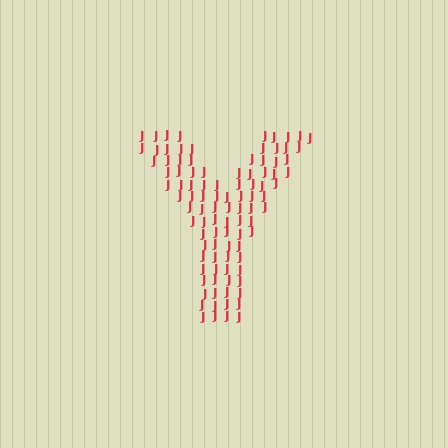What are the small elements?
The small elements are letter J's.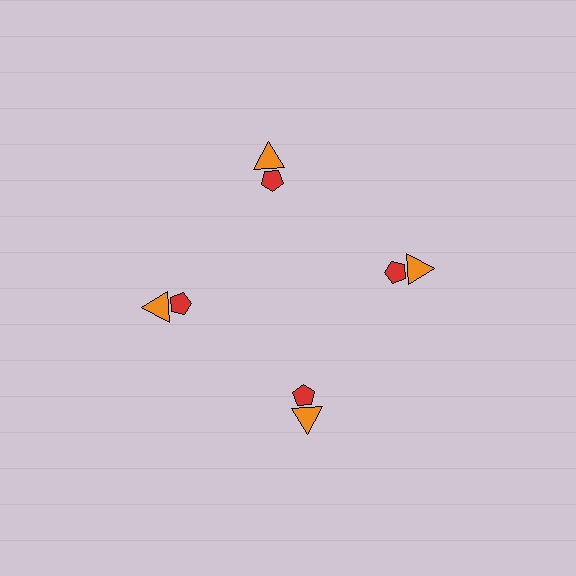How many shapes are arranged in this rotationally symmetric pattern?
There are 8 shapes, arranged in 4 groups of 2.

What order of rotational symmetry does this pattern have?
This pattern has 4-fold rotational symmetry.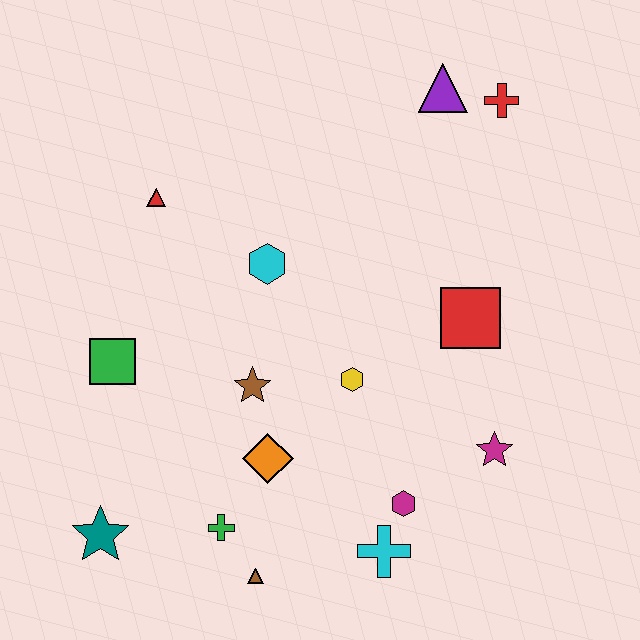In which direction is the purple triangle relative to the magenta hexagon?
The purple triangle is above the magenta hexagon.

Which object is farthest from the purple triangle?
The teal star is farthest from the purple triangle.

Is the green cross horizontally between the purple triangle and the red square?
No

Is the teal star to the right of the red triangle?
No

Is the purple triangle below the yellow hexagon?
No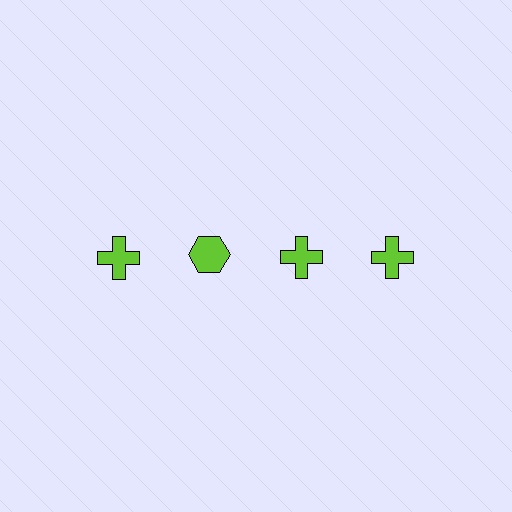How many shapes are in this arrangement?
There are 4 shapes arranged in a grid pattern.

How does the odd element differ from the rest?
It has a different shape: hexagon instead of cross.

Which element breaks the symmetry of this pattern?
The lime hexagon in the top row, second from left column breaks the symmetry. All other shapes are lime crosses.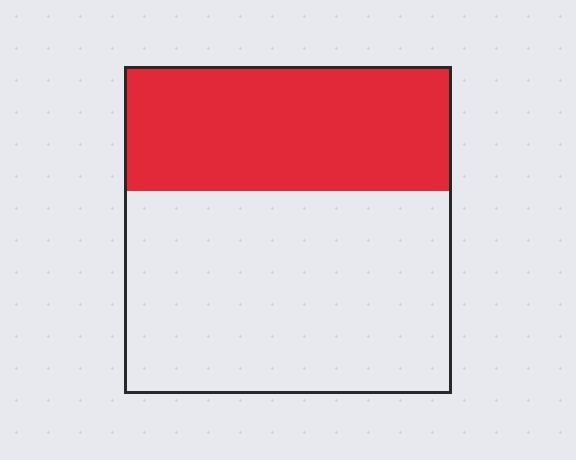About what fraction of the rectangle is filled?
About three eighths (3/8).